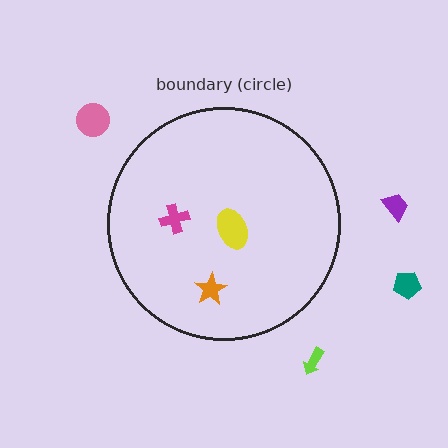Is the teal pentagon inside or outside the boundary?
Outside.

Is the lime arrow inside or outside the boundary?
Outside.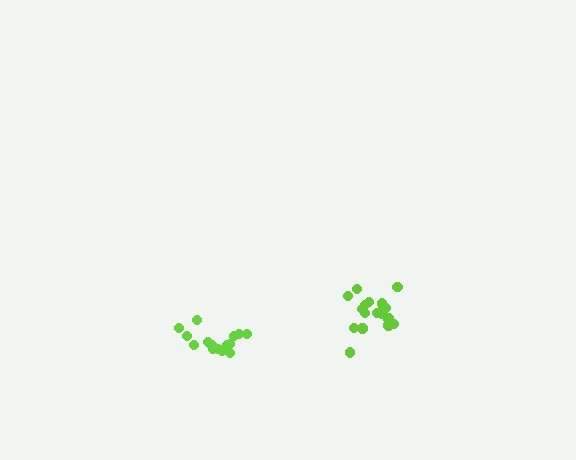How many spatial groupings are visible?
There are 2 spatial groupings.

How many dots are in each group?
Group 1: 19 dots, Group 2: 15 dots (34 total).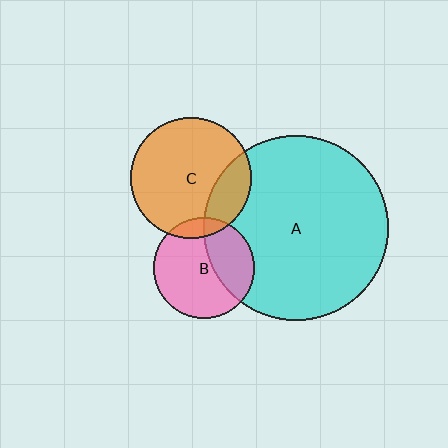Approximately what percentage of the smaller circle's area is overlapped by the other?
Approximately 10%.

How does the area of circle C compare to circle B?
Approximately 1.4 times.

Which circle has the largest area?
Circle A (cyan).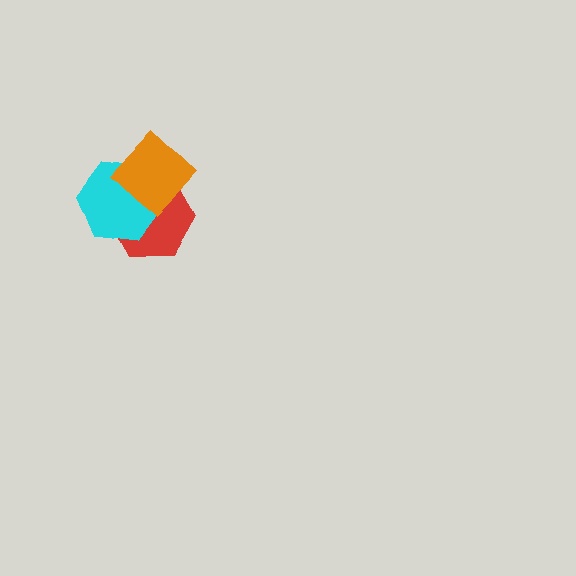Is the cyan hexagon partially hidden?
Yes, it is partially covered by another shape.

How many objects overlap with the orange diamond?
2 objects overlap with the orange diamond.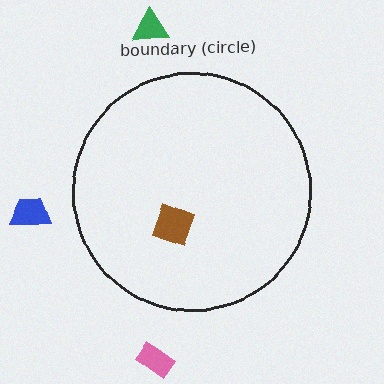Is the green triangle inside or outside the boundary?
Outside.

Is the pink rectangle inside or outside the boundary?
Outside.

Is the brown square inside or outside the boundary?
Inside.